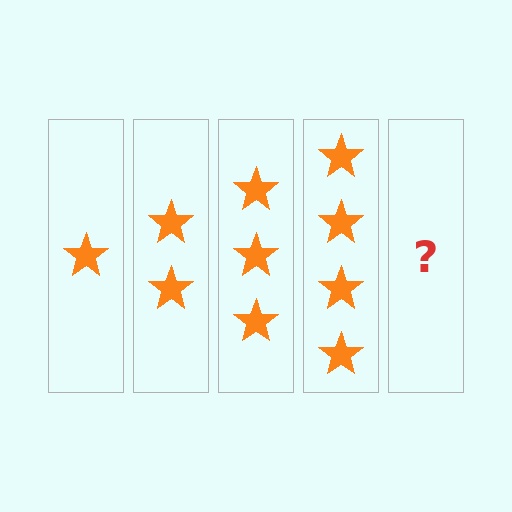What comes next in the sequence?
The next element should be 5 stars.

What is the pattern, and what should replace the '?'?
The pattern is that each step adds one more star. The '?' should be 5 stars.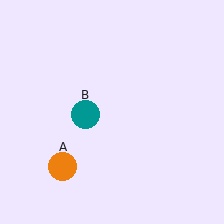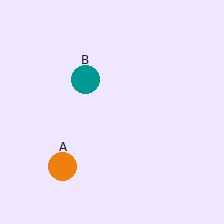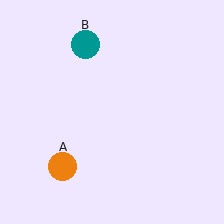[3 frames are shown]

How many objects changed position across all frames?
1 object changed position: teal circle (object B).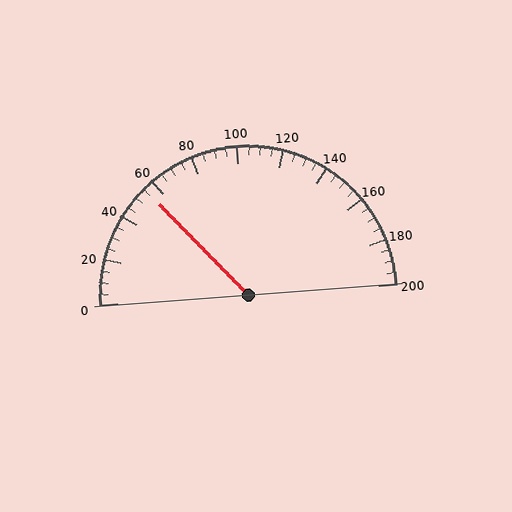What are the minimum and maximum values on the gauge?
The gauge ranges from 0 to 200.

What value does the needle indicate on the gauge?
The needle indicates approximately 55.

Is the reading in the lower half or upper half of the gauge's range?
The reading is in the lower half of the range (0 to 200).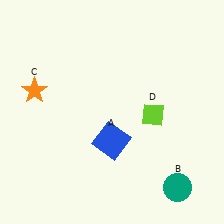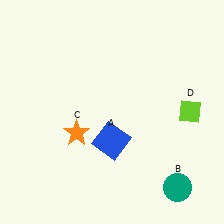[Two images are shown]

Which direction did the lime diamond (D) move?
The lime diamond (D) moved right.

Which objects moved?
The objects that moved are: the orange star (C), the lime diamond (D).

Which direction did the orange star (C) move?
The orange star (C) moved down.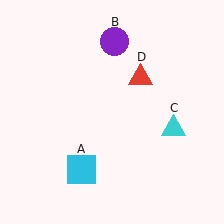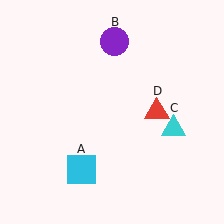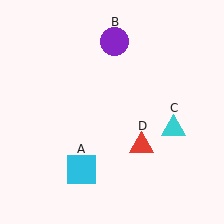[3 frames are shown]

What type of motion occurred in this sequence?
The red triangle (object D) rotated clockwise around the center of the scene.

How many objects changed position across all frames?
1 object changed position: red triangle (object D).